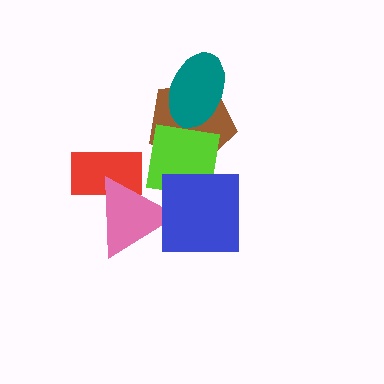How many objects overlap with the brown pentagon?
2 objects overlap with the brown pentagon.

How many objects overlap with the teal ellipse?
1 object overlaps with the teal ellipse.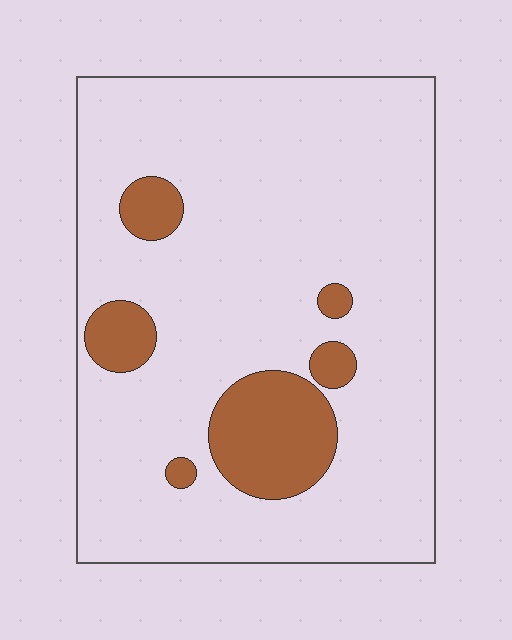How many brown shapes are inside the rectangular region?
6.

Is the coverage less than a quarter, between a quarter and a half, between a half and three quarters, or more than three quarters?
Less than a quarter.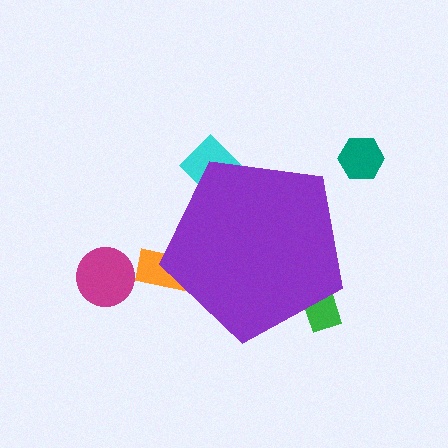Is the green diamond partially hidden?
Yes, the green diamond is partially hidden behind the purple pentagon.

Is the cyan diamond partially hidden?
Yes, the cyan diamond is partially hidden behind the purple pentagon.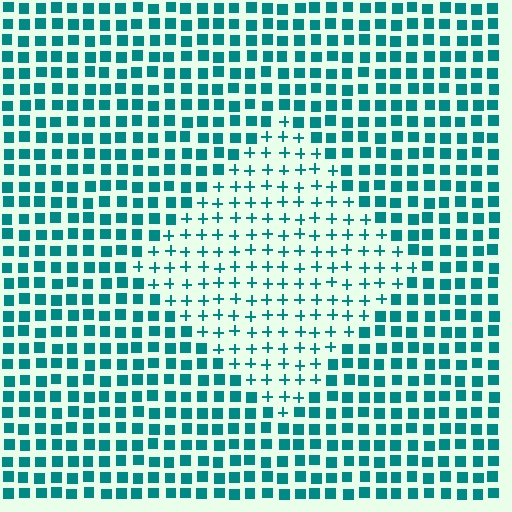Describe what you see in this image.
The image is filled with small teal elements arranged in a uniform grid. A diamond-shaped region contains plus signs, while the surrounding area contains squares. The boundary is defined purely by the change in element shape.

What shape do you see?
I see a diamond.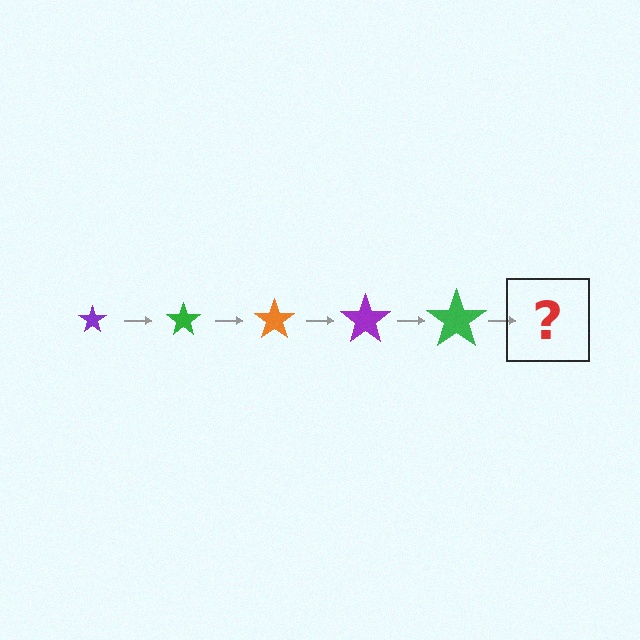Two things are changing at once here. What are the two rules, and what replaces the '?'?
The two rules are that the star grows larger each step and the color cycles through purple, green, and orange. The '?' should be an orange star, larger than the previous one.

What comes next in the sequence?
The next element should be an orange star, larger than the previous one.